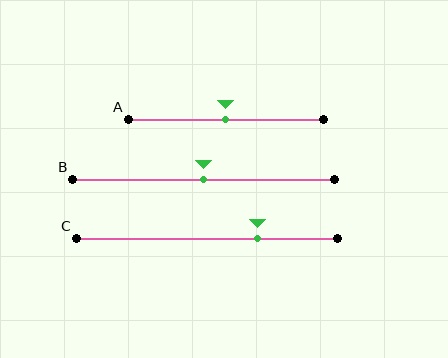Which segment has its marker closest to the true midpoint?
Segment A has its marker closest to the true midpoint.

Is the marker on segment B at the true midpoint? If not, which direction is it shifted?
Yes, the marker on segment B is at the true midpoint.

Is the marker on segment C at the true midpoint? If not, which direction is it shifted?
No, the marker on segment C is shifted to the right by about 20% of the segment length.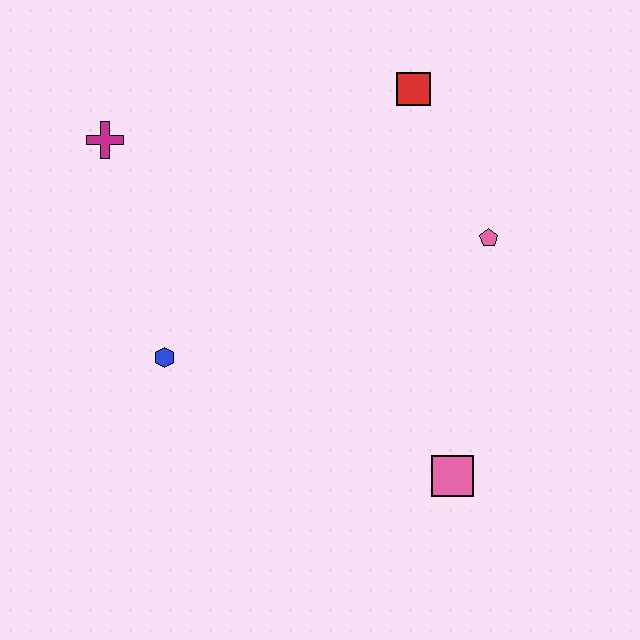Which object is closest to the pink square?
The pink pentagon is closest to the pink square.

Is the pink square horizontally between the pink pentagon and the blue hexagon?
Yes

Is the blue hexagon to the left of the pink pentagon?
Yes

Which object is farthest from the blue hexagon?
The red square is farthest from the blue hexagon.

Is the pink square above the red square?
No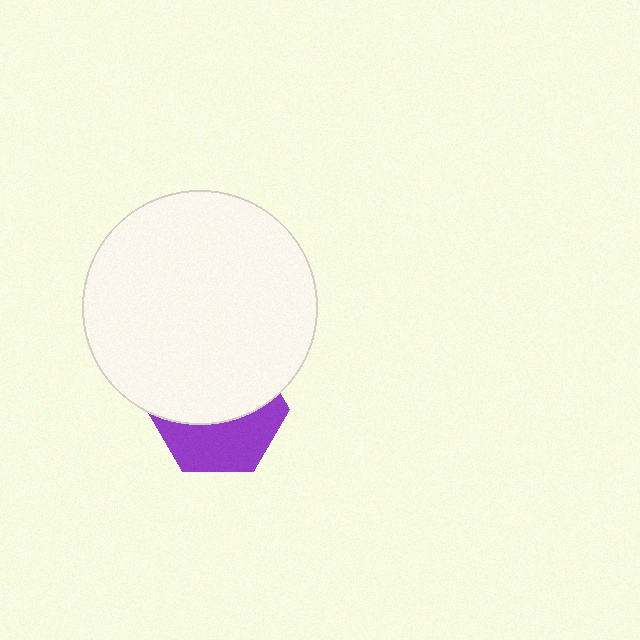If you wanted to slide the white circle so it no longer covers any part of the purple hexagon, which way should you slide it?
Slide it up — that is the most direct way to separate the two shapes.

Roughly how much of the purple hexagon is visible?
A small part of it is visible (roughly 43%).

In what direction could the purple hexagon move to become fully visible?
The purple hexagon could move down. That would shift it out from behind the white circle entirely.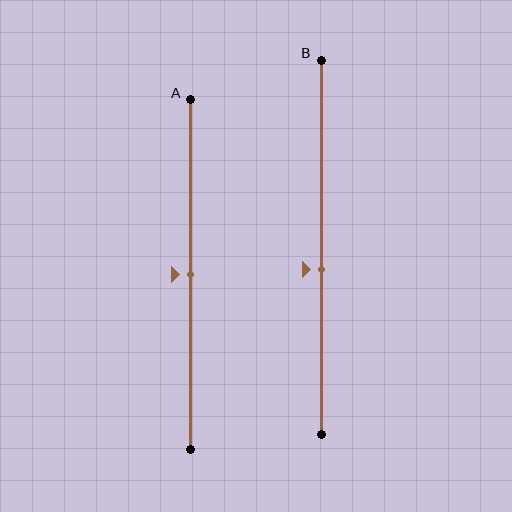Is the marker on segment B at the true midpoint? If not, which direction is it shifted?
No, the marker on segment B is shifted downward by about 6% of the segment length.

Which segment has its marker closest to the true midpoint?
Segment A has its marker closest to the true midpoint.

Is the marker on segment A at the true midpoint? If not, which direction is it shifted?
Yes, the marker on segment A is at the true midpoint.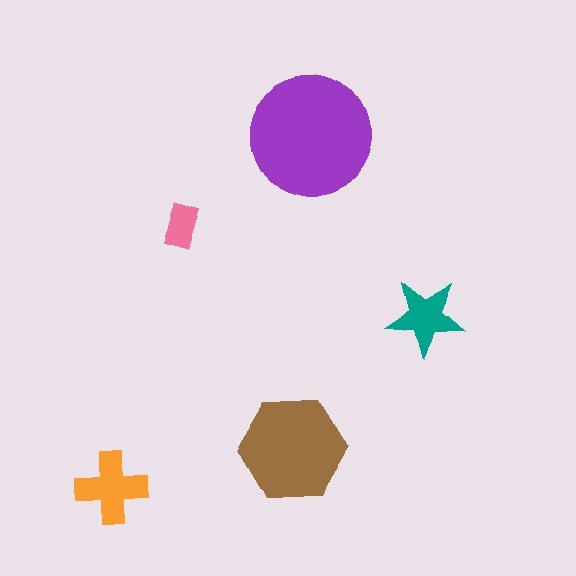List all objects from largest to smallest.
The purple circle, the brown hexagon, the orange cross, the teal star, the pink rectangle.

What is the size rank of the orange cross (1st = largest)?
3rd.